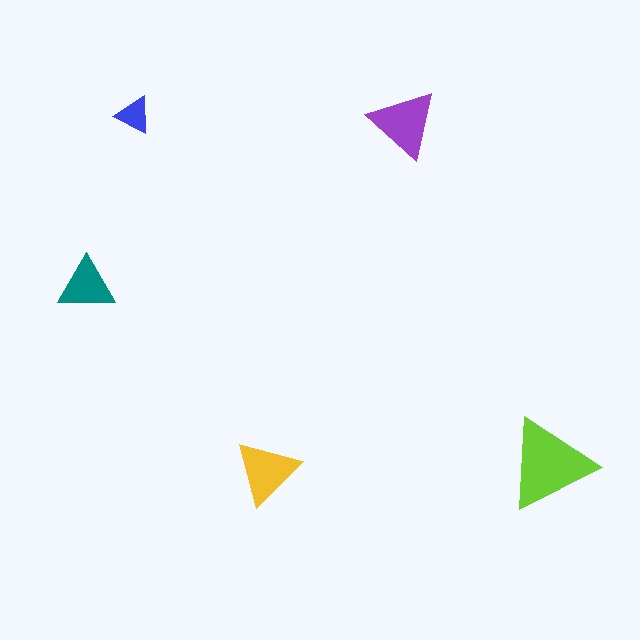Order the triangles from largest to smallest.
the lime one, the purple one, the yellow one, the teal one, the blue one.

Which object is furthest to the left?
The teal triangle is leftmost.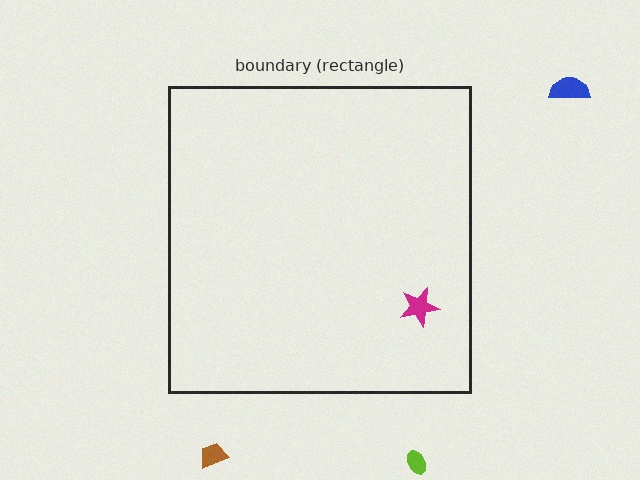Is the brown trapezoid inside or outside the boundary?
Outside.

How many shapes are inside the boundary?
1 inside, 3 outside.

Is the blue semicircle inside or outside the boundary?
Outside.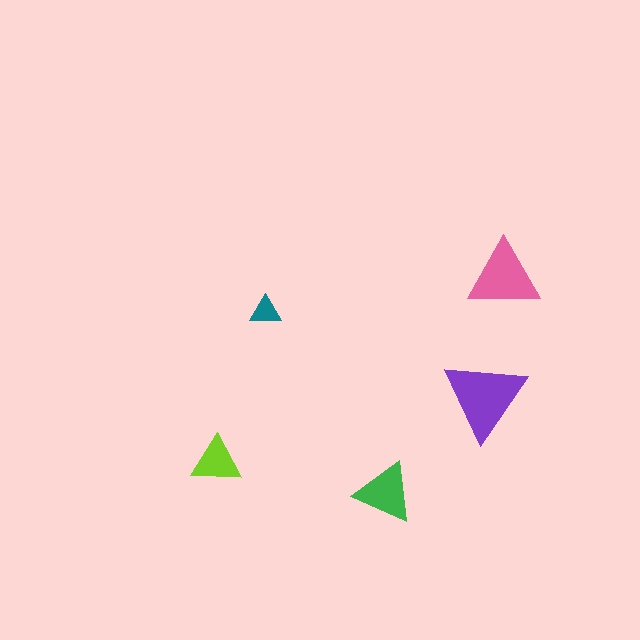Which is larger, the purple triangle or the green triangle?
The purple one.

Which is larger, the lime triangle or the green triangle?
The green one.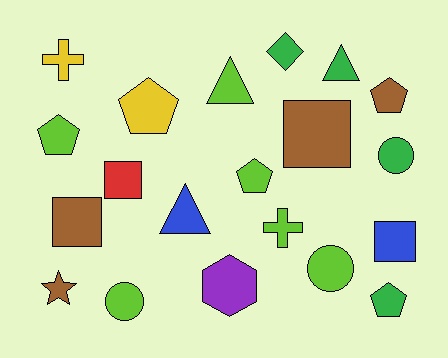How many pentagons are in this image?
There are 5 pentagons.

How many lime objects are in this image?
There are 6 lime objects.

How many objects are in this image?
There are 20 objects.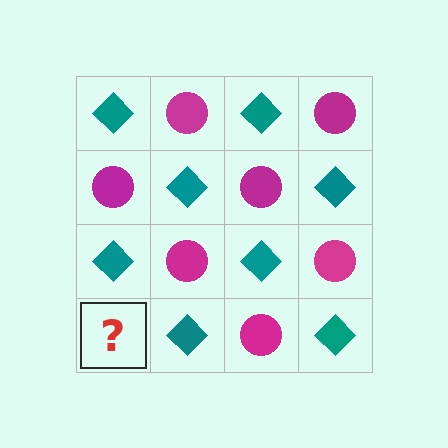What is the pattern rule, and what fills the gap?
The rule is that it alternates teal diamond and magenta circle in a checkerboard pattern. The gap should be filled with a magenta circle.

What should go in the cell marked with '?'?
The missing cell should contain a magenta circle.